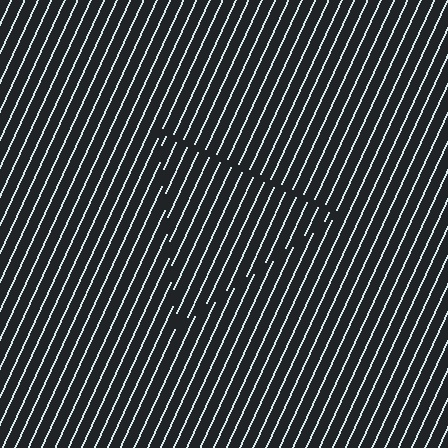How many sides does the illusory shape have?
3 sides — the line-ends trace a triangle.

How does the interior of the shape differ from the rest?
The interior of the shape contains the same grating, shifted by half a period — the contour is defined by the phase discontinuity where line-ends from the inner and outer gratings abut.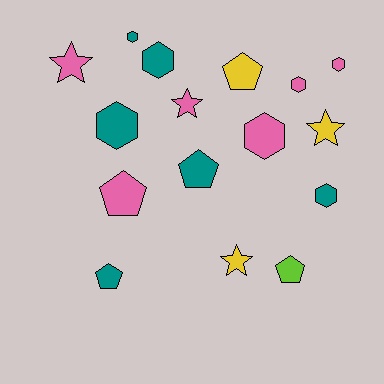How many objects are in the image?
There are 16 objects.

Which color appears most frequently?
Teal, with 6 objects.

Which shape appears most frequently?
Hexagon, with 7 objects.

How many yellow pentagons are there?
There is 1 yellow pentagon.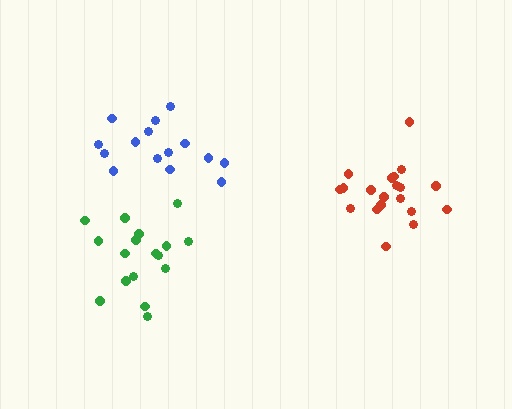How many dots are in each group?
Group 1: 20 dots, Group 2: 15 dots, Group 3: 17 dots (52 total).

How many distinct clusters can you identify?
There are 3 distinct clusters.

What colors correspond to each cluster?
The clusters are colored: red, blue, green.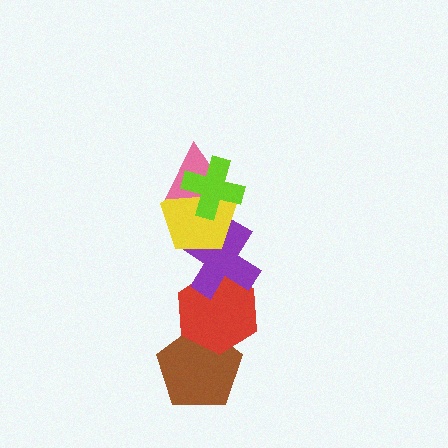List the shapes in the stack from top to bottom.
From top to bottom: the lime cross, the pink triangle, the yellow pentagon, the purple cross, the red hexagon, the brown pentagon.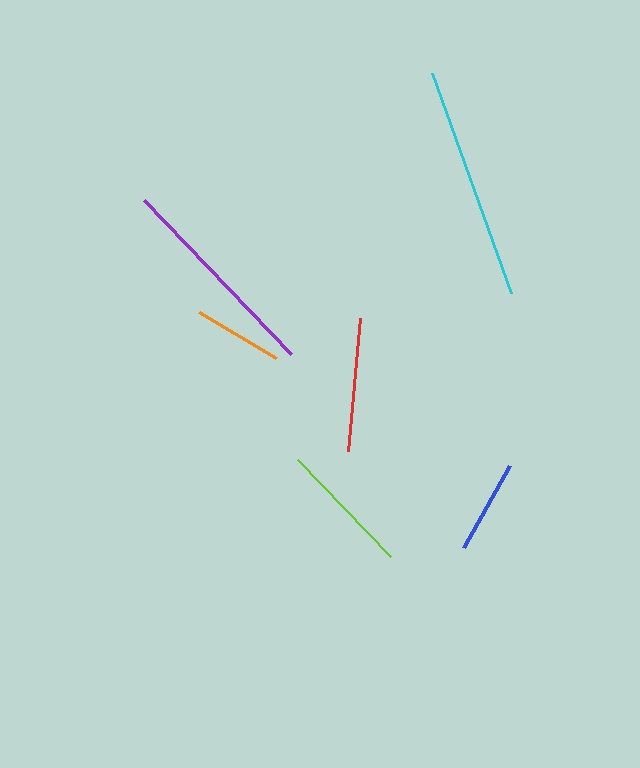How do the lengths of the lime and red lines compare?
The lime and red lines are approximately the same length.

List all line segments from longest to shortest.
From longest to shortest: cyan, purple, lime, red, blue, orange.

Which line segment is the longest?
The cyan line is the longest at approximately 233 pixels.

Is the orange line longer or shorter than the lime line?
The lime line is longer than the orange line.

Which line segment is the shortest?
The orange line is the shortest at approximately 89 pixels.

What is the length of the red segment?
The red segment is approximately 133 pixels long.